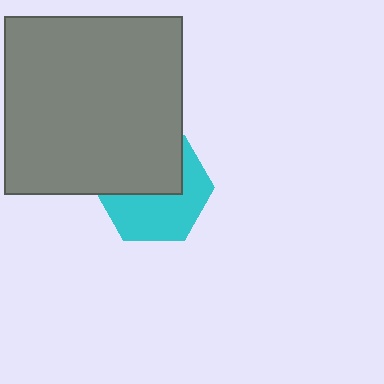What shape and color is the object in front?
The object in front is a gray square.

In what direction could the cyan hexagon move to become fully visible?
The cyan hexagon could move down. That would shift it out from behind the gray square entirely.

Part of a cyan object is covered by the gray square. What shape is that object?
It is a hexagon.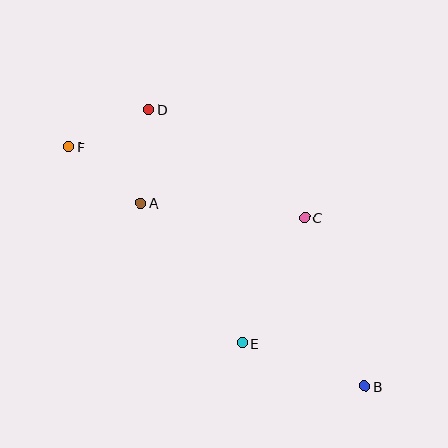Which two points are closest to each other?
Points D and F are closest to each other.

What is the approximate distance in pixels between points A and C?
The distance between A and C is approximately 165 pixels.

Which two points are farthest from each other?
Points B and F are farthest from each other.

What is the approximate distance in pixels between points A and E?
The distance between A and E is approximately 173 pixels.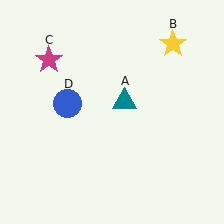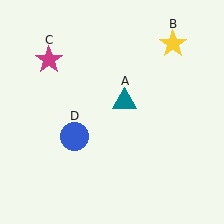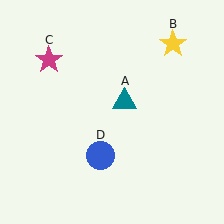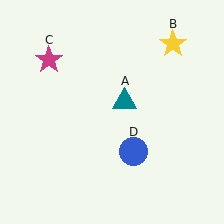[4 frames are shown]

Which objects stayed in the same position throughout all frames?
Teal triangle (object A) and yellow star (object B) and magenta star (object C) remained stationary.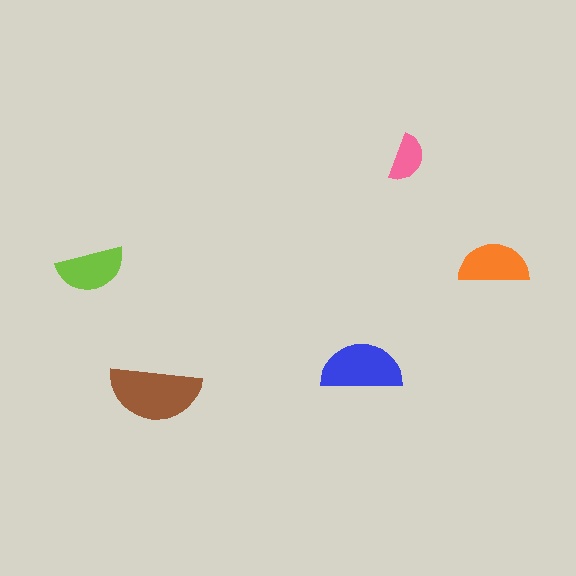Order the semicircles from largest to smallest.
the brown one, the blue one, the orange one, the lime one, the pink one.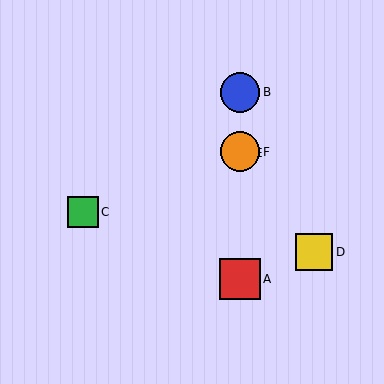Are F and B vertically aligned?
Yes, both are at x≈240.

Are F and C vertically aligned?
No, F is at x≈240 and C is at x≈83.